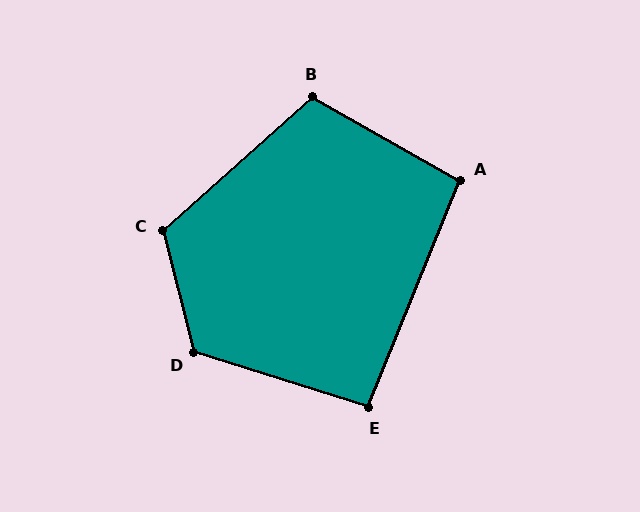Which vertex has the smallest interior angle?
E, at approximately 95 degrees.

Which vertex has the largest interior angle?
D, at approximately 122 degrees.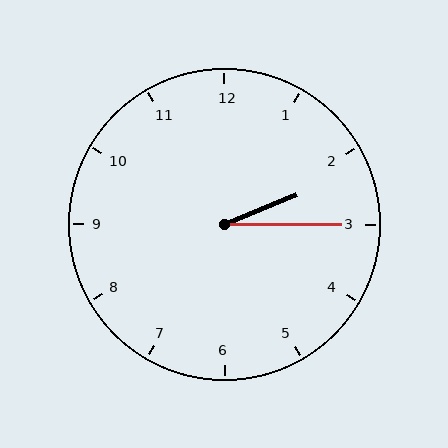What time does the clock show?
2:15.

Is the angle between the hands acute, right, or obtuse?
It is acute.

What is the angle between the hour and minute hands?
Approximately 22 degrees.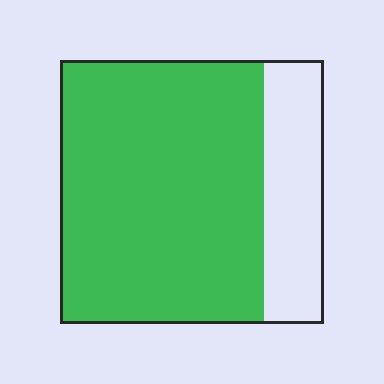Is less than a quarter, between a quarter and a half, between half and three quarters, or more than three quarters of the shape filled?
More than three quarters.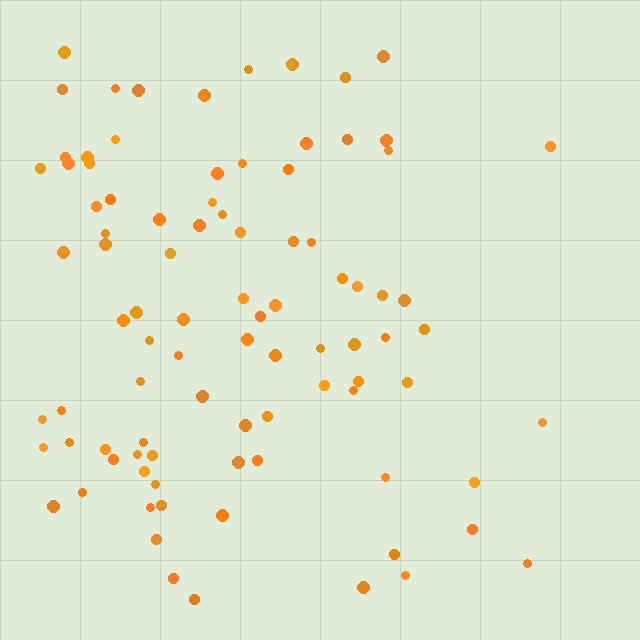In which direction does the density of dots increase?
From right to left, with the left side densest.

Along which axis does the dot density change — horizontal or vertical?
Horizontal.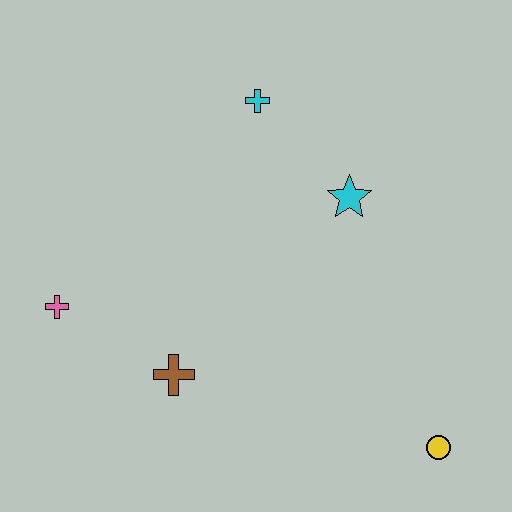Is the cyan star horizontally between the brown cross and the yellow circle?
Yes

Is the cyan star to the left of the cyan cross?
No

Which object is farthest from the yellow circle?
The pink cross is farthest from the yellow circle.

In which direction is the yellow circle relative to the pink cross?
The yellow circle is to the right of the pink cross.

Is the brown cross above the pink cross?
No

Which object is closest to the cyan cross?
The cyan star is closest to the cyan cross.